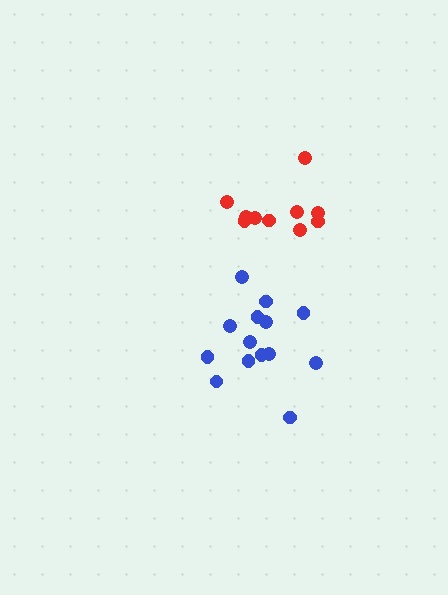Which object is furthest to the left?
The blue cluster is leftmost.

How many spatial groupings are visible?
There are 2 spatial groupings.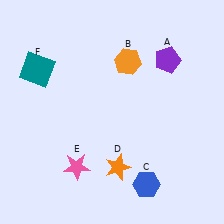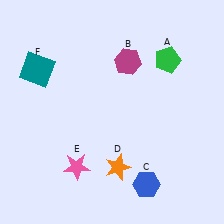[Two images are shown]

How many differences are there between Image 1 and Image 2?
There are 2 differences between the two images.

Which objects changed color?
A changed from purple to green. B changed from orange to magenta.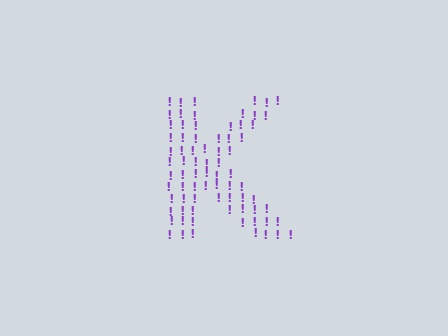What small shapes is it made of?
It is made of small exclamation marks.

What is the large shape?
The large shape is the letter K.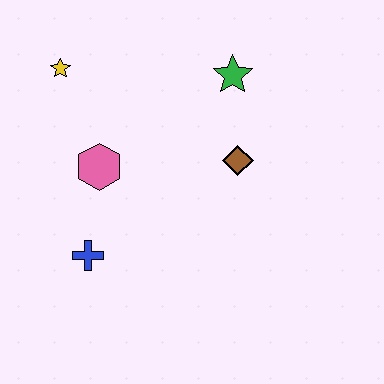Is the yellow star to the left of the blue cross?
Yes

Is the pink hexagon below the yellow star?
Yes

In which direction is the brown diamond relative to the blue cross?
The brown diamond is to the right of the blue cross.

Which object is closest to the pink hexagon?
The blue cross is closest to the pink hexagon.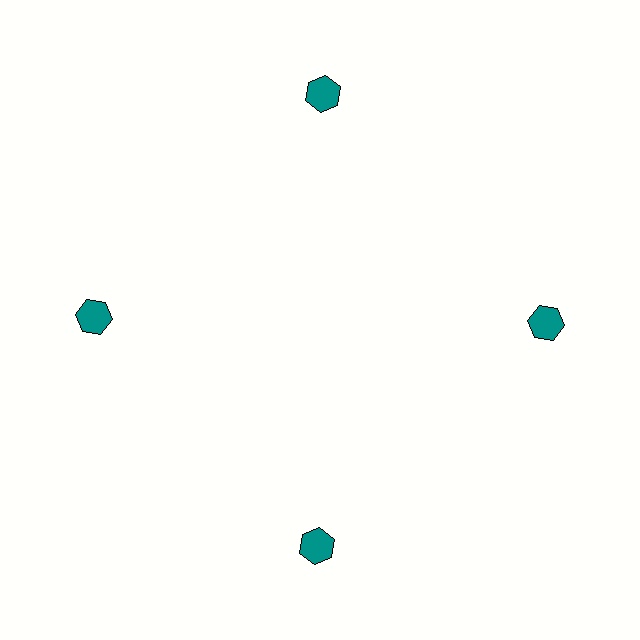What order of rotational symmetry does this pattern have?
This pattern has 4-fold rotational symmetry.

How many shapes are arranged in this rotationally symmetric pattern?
There are 4 shapes, arranged in 4 groups of 1.